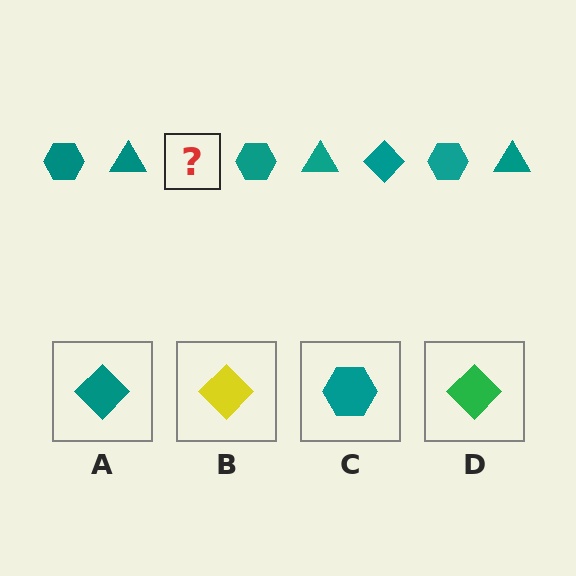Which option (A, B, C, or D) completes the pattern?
A.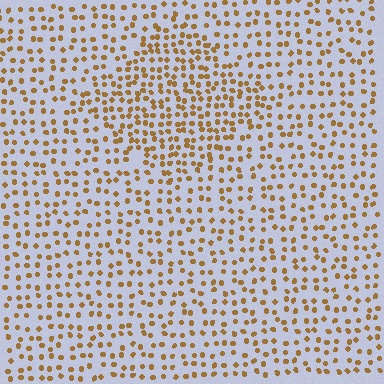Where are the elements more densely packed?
The elements are more densely packed inside the diamond boundary.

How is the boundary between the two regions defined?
The boundary is defined by a change in element density (approximately 1.7x ratio). All elements are the same color, size, and shape.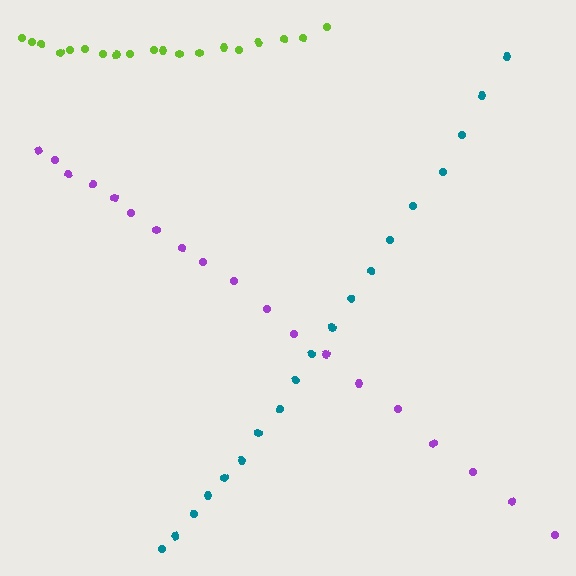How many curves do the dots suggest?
There are 3 distinct paths.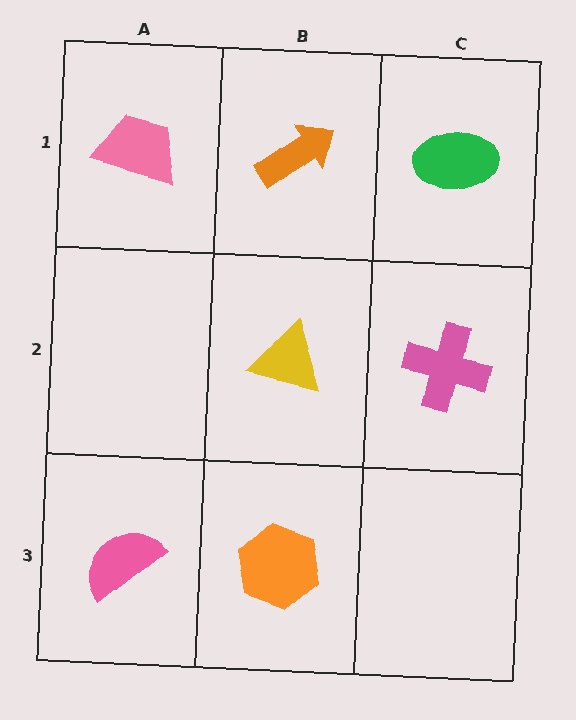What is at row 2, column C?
A pink cross.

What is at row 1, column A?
A pink trapezoid.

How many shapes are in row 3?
2 shapes.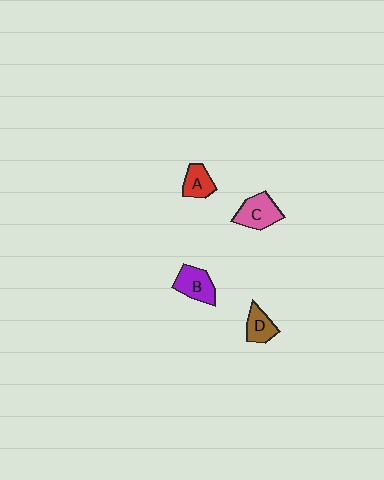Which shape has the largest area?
Shape C (pink).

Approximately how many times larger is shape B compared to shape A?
Approximately 1.3 times.